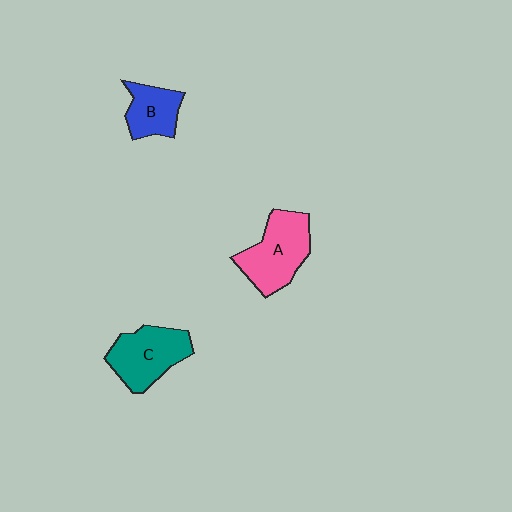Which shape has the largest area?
Shape A (pink).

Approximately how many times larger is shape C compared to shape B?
Approximately 1.5 times.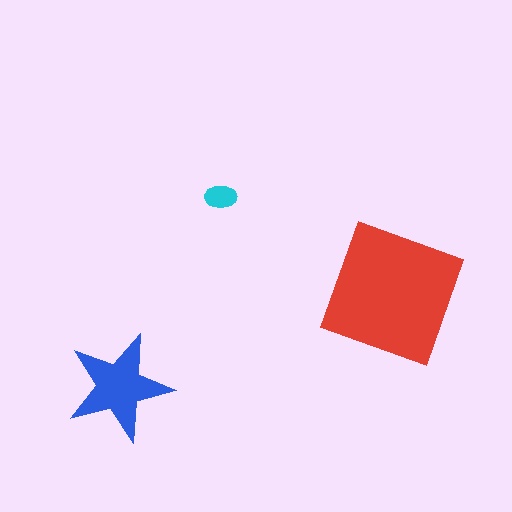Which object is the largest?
The red square.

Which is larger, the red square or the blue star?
The red square.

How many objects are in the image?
There are 3 objects in the image.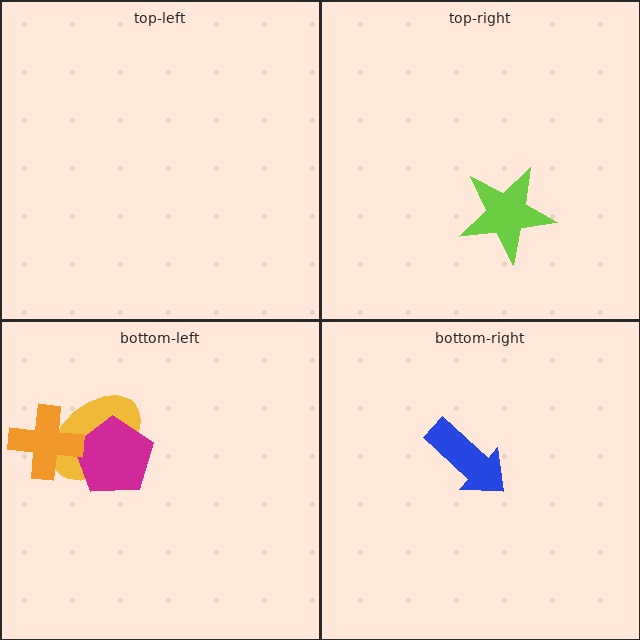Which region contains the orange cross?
The bottom-left region.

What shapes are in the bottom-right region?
The blue arrow.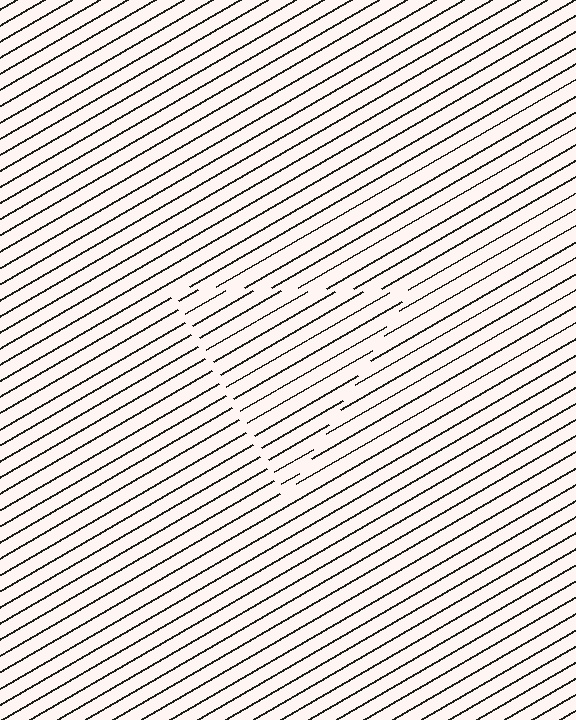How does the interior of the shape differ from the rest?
The interior of the shape contains the same grating, shifted by half a period — the contour is defined by the phase discontinuity where line-ends from the inner and outer gratings abut.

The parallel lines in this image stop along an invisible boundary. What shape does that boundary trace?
An illusory triangle. The interior of the shape contains the same grating, shifted by half a period — the contour is defined by the phase discontinuity where line-ends from the inner and outer gratings abut.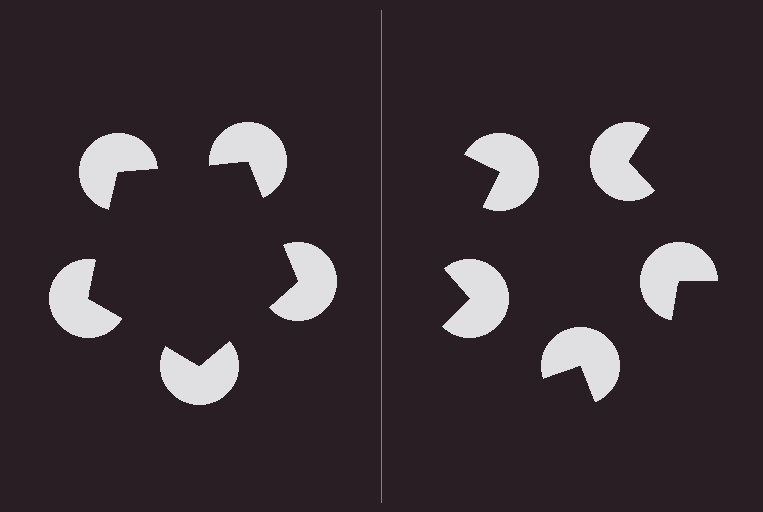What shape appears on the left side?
An illusory pentagon.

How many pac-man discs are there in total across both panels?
10 — 5 on each side.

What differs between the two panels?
The pac-man discs are positioned identically on both sides; only the wedge orientations differ. On the left they align to a pentagon; on the right they are misaligned.